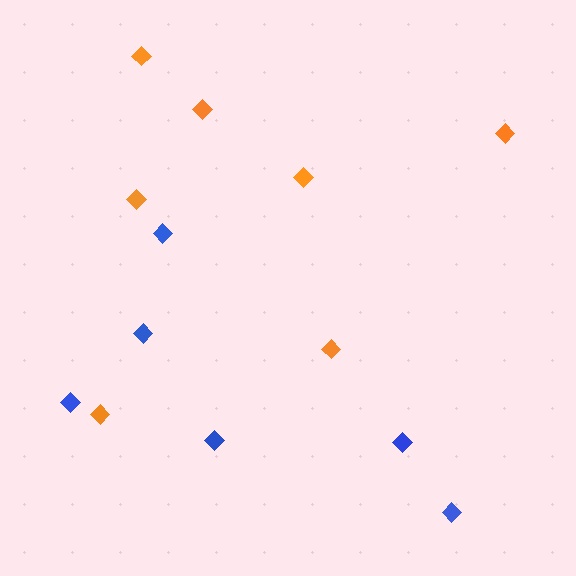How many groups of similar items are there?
There are 2 groups: one group of orange diamonds (7) and one group of blue diamonds (6).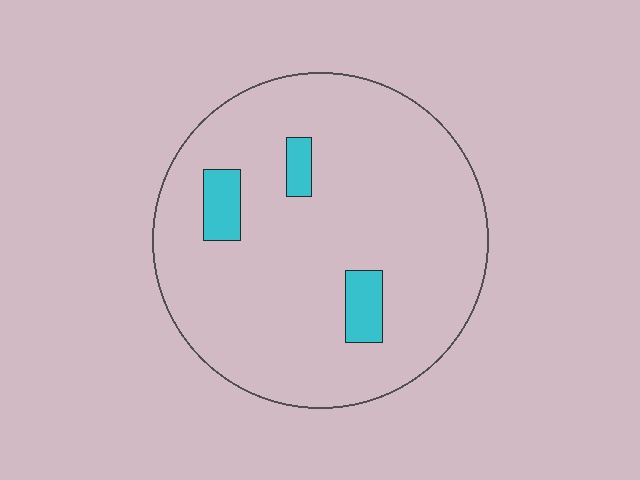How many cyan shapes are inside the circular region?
3.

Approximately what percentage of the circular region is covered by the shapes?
Approximately 10%.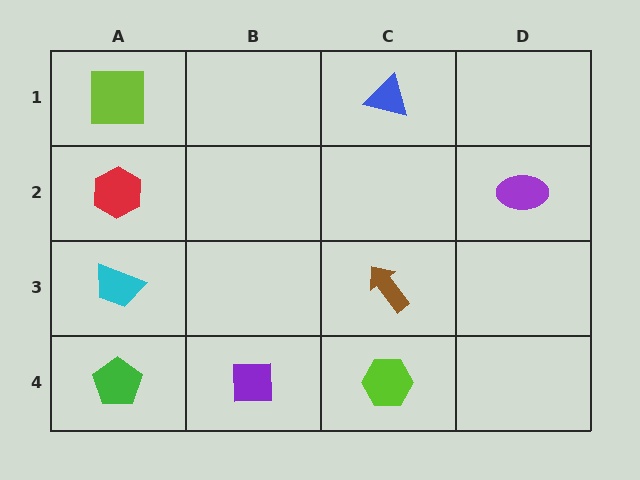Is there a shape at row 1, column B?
No, that cell is empty.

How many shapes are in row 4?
3 shapes.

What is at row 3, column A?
A cyan trapezoid.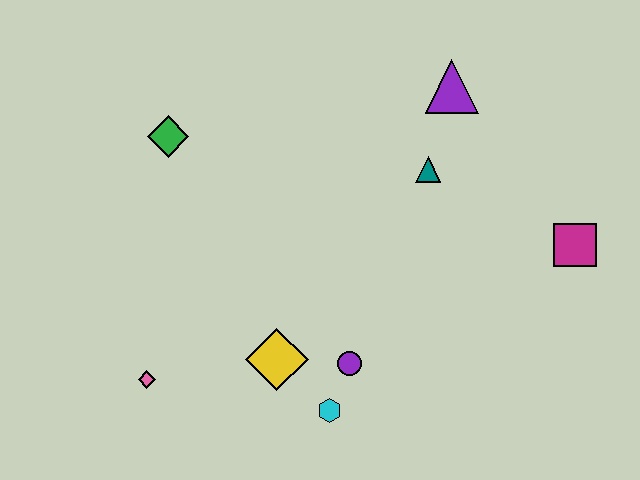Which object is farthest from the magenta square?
The pink diamond is farthest from the magenta square.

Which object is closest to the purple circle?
The cyan hexagon is closest to the purple circle.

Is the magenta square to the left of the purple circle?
No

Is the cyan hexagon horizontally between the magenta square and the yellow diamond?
Yes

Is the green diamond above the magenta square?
Yes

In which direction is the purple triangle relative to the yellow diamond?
The purple triangle is above the yellow diamond.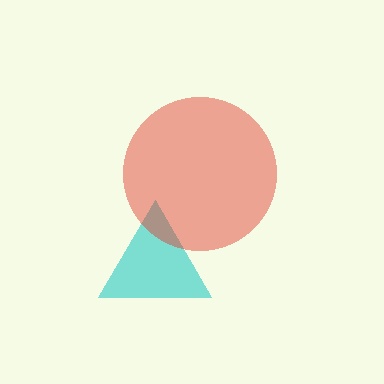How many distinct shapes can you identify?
There are 2 distinct shapes: a cyan triangle, a red circle.